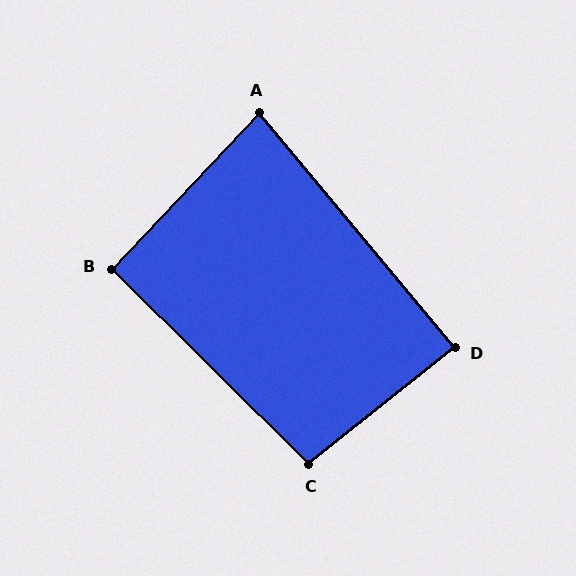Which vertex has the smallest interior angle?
A, at approximately 83 degrees.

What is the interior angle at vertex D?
Approximately 89 degrees (approximately right).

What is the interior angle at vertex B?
Approximately 91 degrees (approximately right).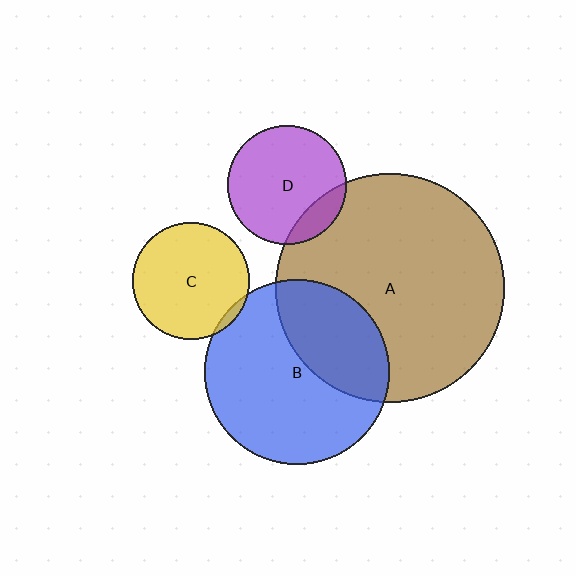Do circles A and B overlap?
Yes.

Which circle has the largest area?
Circle A (brown).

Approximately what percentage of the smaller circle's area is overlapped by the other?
Approximately 35%.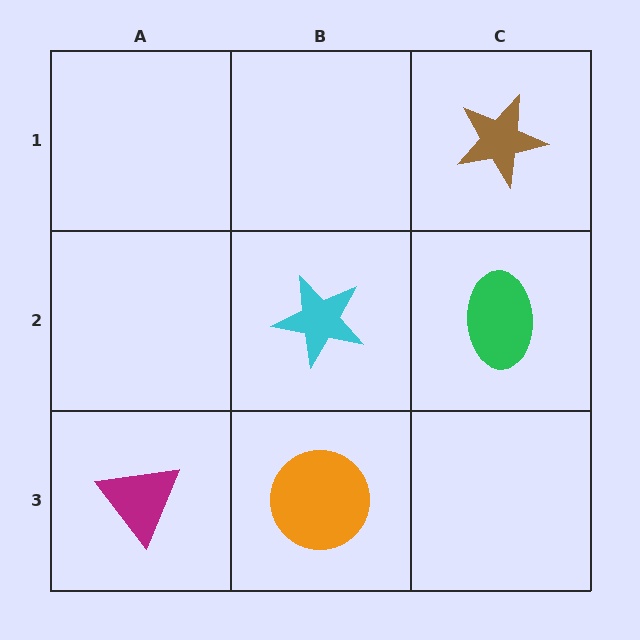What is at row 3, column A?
A magenta triangle.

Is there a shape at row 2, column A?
No, that cell is empty.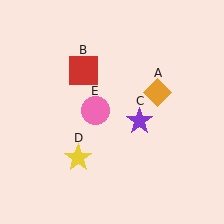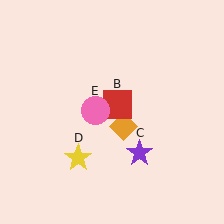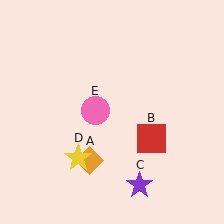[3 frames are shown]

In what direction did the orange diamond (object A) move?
The orange diamond (object A) moved down and to the left.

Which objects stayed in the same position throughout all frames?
Yellow star (object D) and pink circle (object E) remained stationary.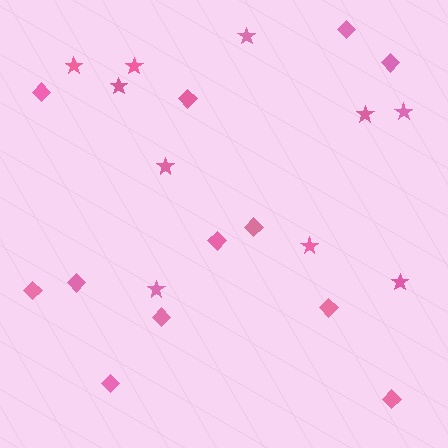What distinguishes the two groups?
There are 2 groups: one group of diamonds (12) and one group of stars (10).